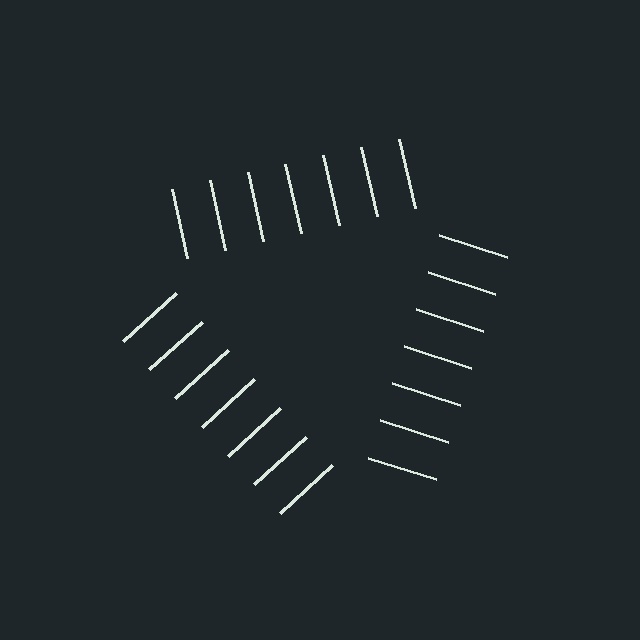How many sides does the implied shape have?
3 sides — the line-ends trace a triangle.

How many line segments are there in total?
21 — 7 along each of the 3 edges.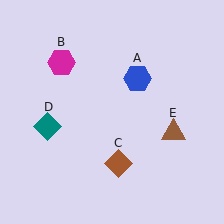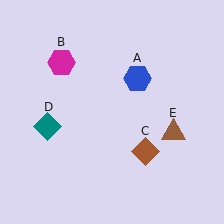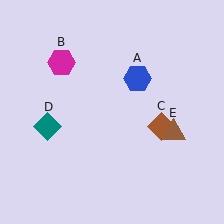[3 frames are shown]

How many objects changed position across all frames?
1 object changed position: brown diamond (object C).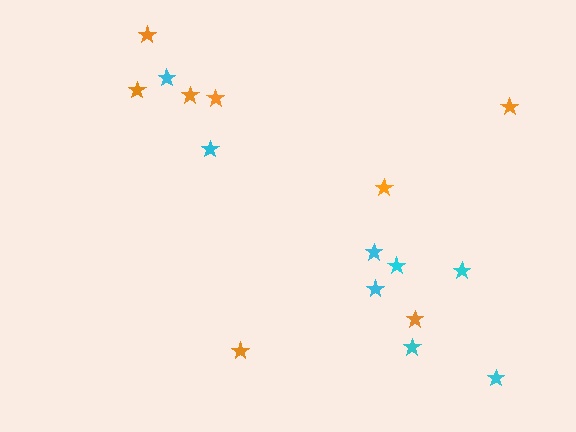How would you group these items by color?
There are 2 groups: one group of orange stars (8) and one group of cyan stars (8).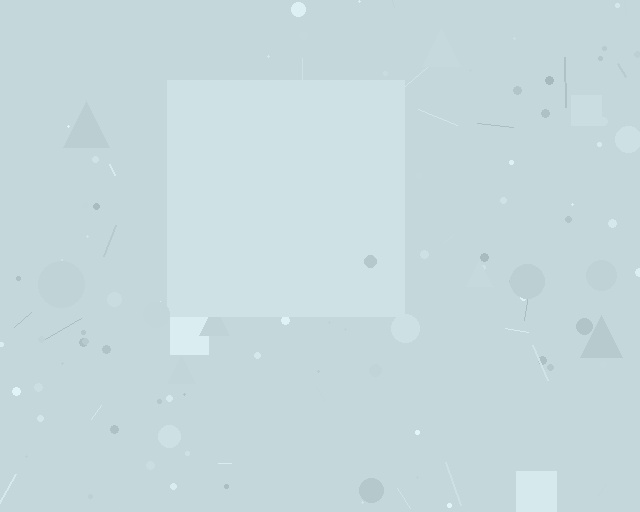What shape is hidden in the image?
A square is hidden in the image.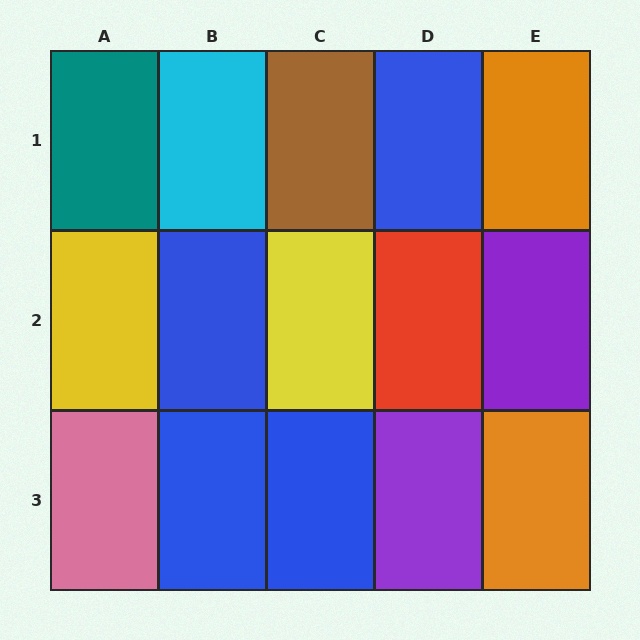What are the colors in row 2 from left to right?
Yellow, blue, yellow, red, purple.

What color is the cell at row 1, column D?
Blue.